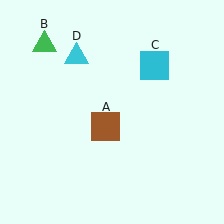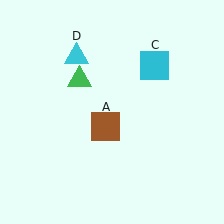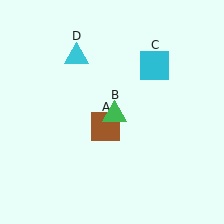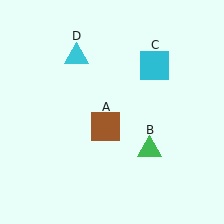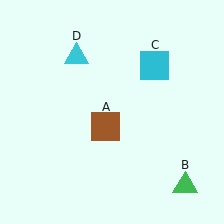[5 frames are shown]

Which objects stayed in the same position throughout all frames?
Brown square (object A) and cyan square (object C) and cyan triangle (object D) remained stationary.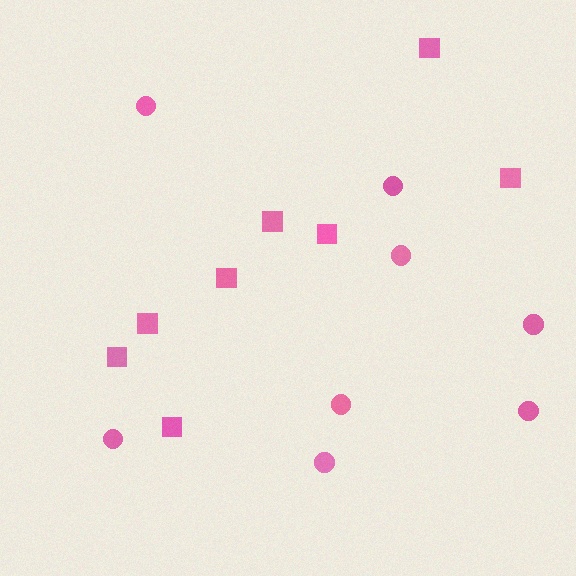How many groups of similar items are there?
There are 2 groups: one group of squares (8) and one group of circles (8).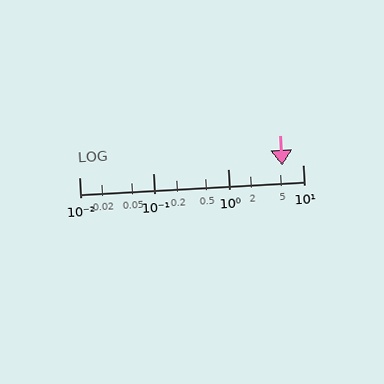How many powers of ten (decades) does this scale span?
The scale spans 3 decades, from 0.01 to 10.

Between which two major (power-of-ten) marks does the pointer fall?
The pointer is between 1 and 10.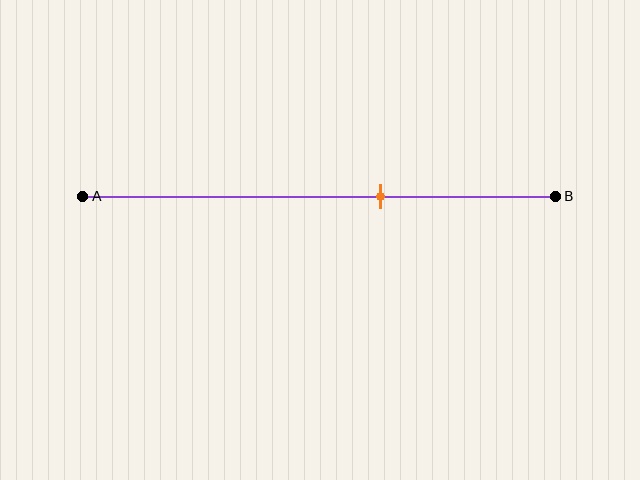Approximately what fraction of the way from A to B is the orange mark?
The orange mark is approximately 65% of the way from A to B.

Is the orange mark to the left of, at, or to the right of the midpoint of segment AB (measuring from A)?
The orange mark is to the right of the midpoint of segment AB.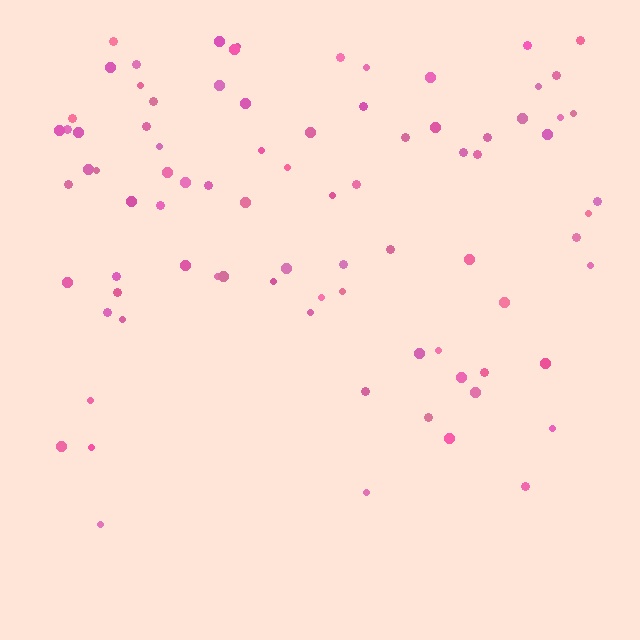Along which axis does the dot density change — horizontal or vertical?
Vertical.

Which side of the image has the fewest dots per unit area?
The bottom.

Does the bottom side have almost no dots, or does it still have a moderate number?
Still a moderate number, just noticeably fewer than the top.